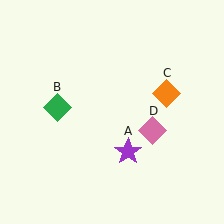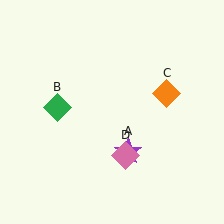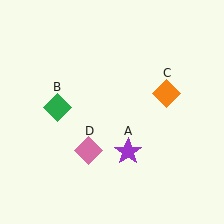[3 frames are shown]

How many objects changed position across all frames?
1 object changed position: pink diamond (object D).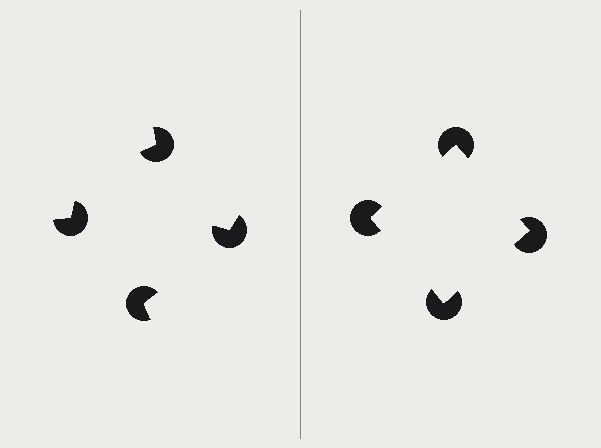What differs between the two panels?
The pac-man discs are positioned identically on both sides; only the wedge orientations differ. On the right they align to a square; on the left they are misaligned.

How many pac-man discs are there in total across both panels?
8 — 4 on each side.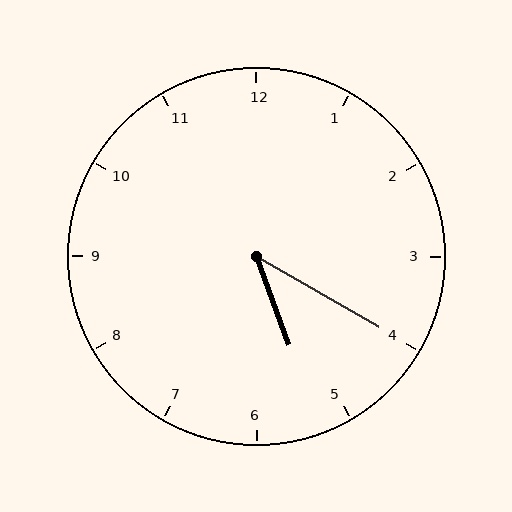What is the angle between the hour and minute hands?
Approximately 40 degrees.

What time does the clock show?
5:20.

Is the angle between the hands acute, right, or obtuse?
It is acute.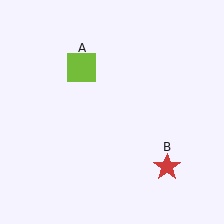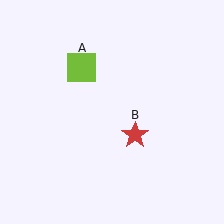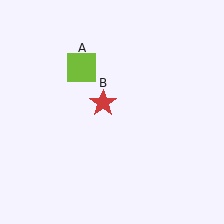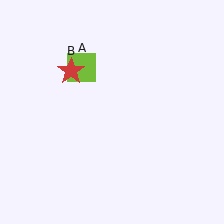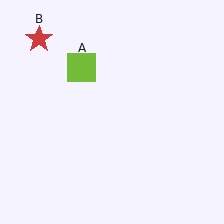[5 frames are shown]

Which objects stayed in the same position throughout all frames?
Lime square (object A) remained stationary.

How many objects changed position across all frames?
1 object changed position: red star (object B).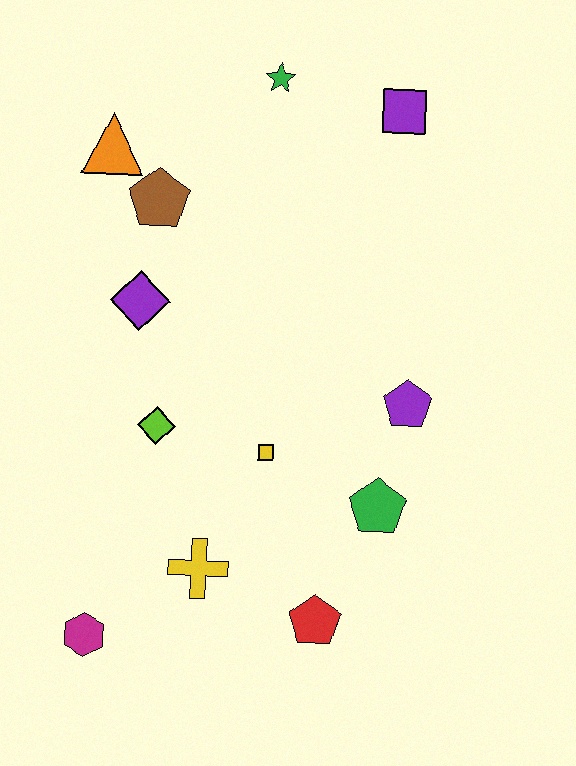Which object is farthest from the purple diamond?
The red pentagon is farthest from the purple diamond.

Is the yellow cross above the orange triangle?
No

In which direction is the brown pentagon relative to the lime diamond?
The brown pentagon is above the lime diamond.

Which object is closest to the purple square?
The green star is closest to the purple square.